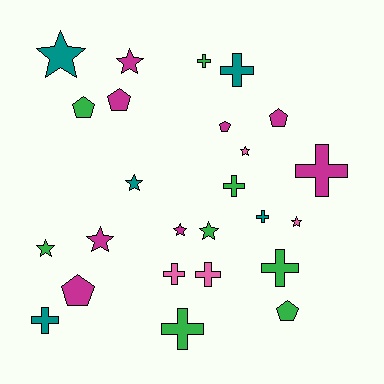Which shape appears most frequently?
Cross, with 10 objects.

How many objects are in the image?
There are 25 objects.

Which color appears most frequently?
Magenta, with 8 objects.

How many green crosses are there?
There are 4 green crosses.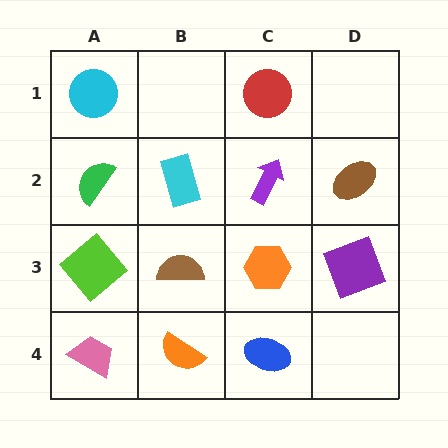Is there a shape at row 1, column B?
No, that cell is empty.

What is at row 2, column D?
A brown ellipse.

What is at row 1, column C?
A red circle.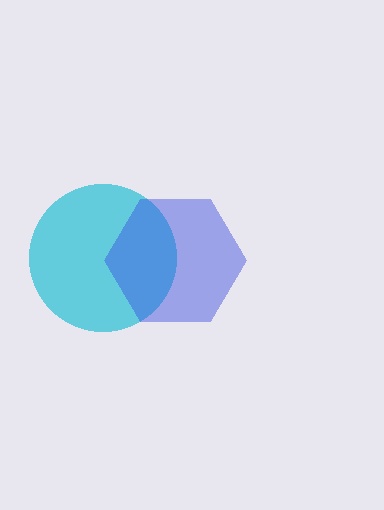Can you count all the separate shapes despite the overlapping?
Yes, there are 2 separate shapes.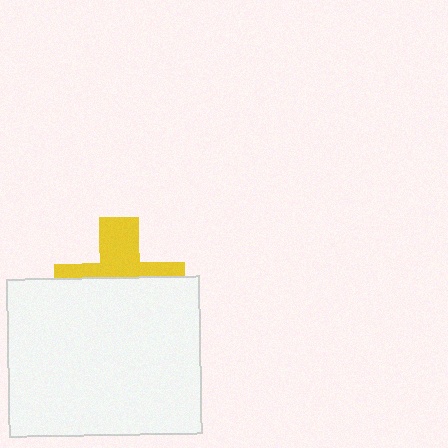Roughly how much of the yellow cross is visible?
A small part of it is visible (roughly 42%).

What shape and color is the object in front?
The object in front is a white rectangle.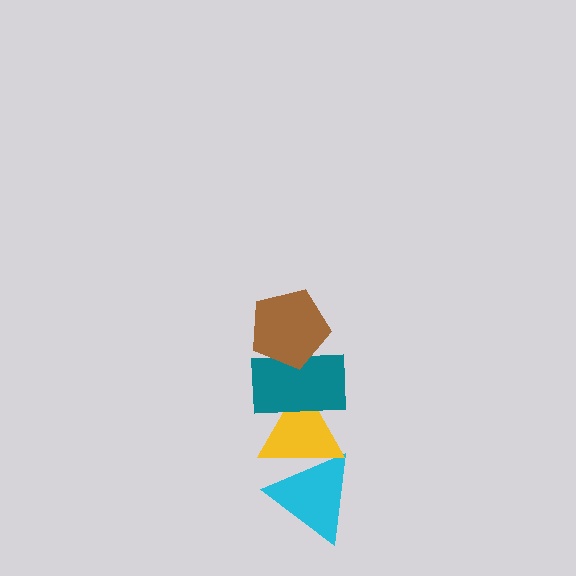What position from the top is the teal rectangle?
The teal rectangle is 2nd from the top.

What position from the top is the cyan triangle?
The cyan triangle is 4th from the top.